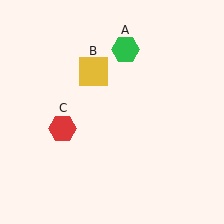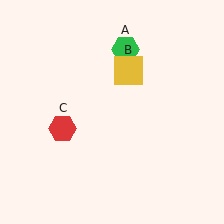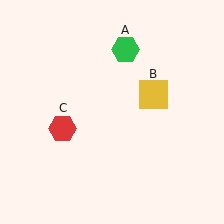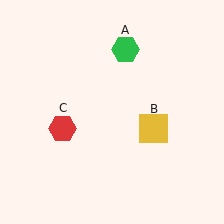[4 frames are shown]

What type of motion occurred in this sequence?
The yellow square (object B) rotated clockwise around the center of the scene.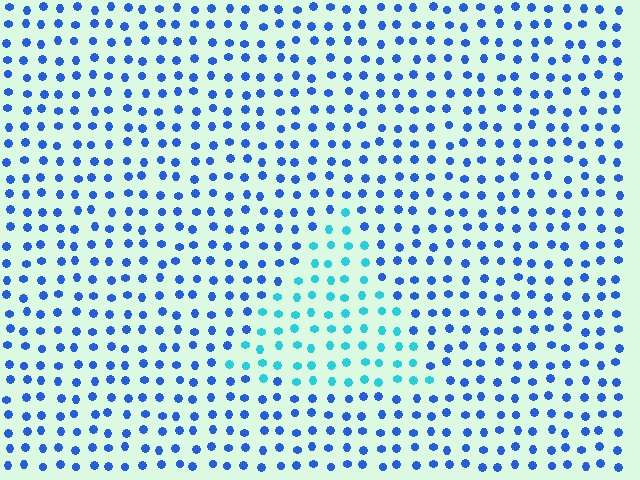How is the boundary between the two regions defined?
The boundary is defined purely by a slight shift in hue (about 38 degrees). Spacing, size, and orientation are identical on both sides.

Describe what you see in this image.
The image is filled with small blue elements in a uniform arrangement. A triangle-shaped region is visible where the elements are tinted to a slightly different hue, forming a subtle color boundary.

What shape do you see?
I see a triangle.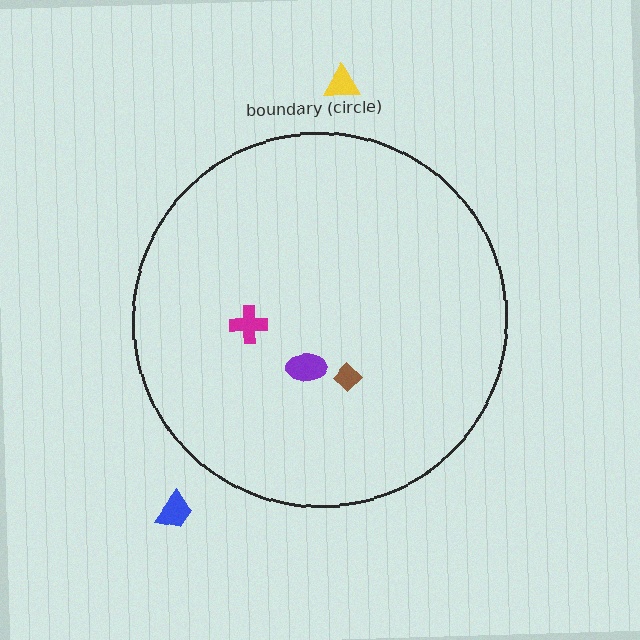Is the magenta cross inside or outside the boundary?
Inside.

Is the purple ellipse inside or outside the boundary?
Inside.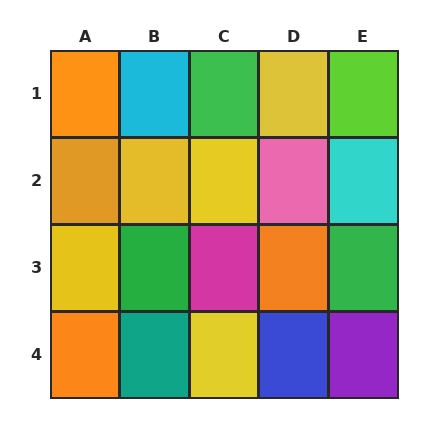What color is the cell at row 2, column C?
Yellow.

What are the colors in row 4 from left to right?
Orange, teal, yellow, blue, purple.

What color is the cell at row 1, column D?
Yellow.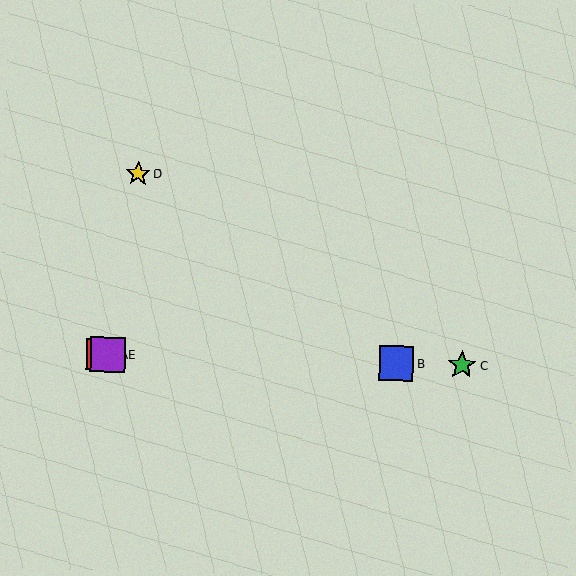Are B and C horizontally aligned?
Yes, both are at y≈363.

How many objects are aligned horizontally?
4 objects (A, B, C, E) are aligned horizontally.